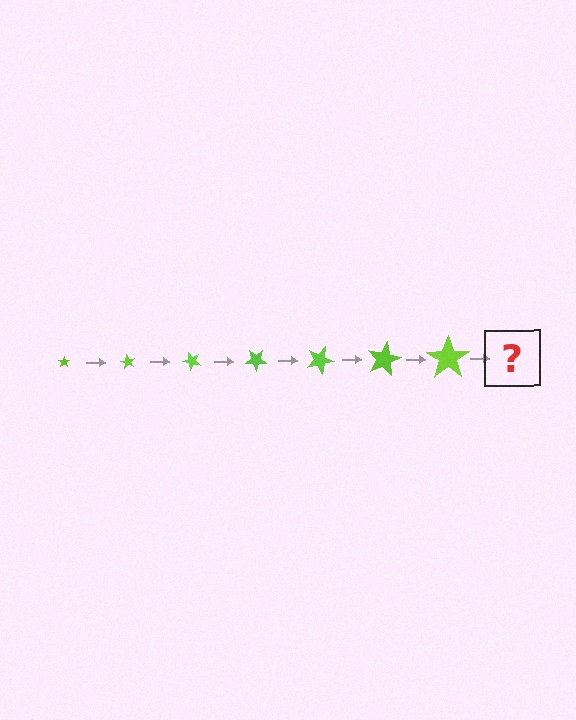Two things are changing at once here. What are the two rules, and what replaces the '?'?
The two rules are that the star grows larger each step and it rotates 60 degrees each step. The '?' should be a star, larger than the previous one and rotated 420 degrees from the start.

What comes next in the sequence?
The next element should be a star, larger than the previous one and rotated 420 degrees from the start.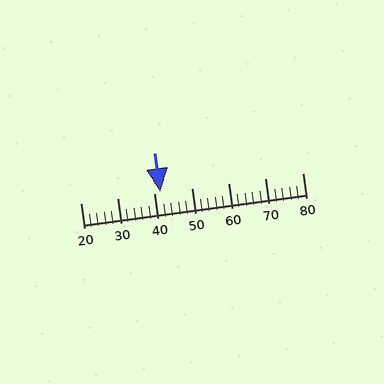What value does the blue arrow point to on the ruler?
The blue arrow points to approximately 42.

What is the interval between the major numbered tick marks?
The major tick marks are spaced 10 units apart.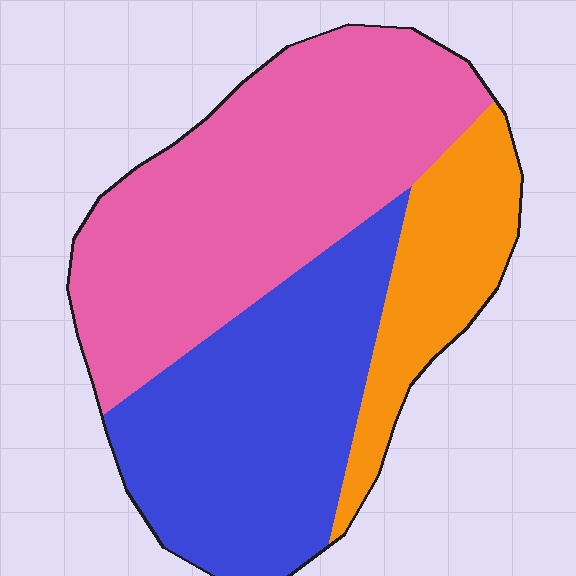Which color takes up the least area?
Orange, at roughly 15%.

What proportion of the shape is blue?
Blue takes up between a quarter and a half of the shape.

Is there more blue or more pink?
Pink.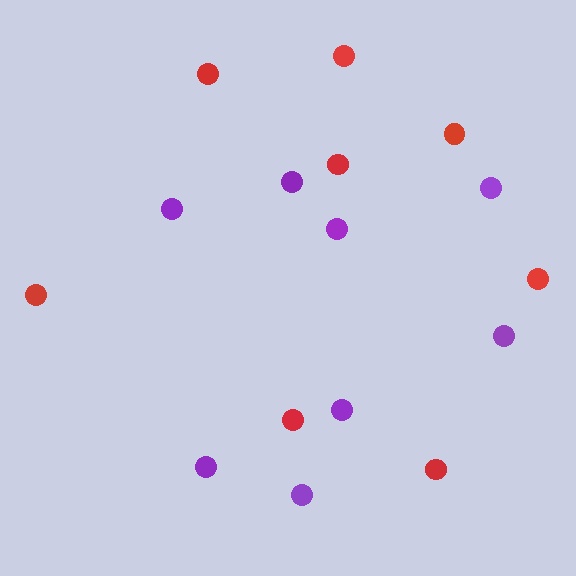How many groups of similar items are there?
There are 2 groups: one group of red circles (8) and one group of purple circles (8).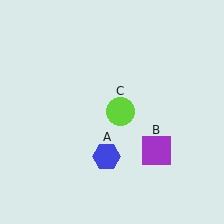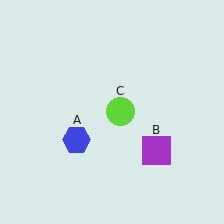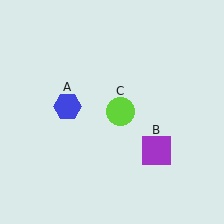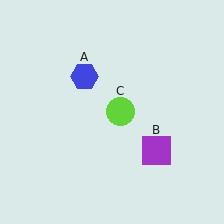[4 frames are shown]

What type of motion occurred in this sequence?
The blue hexagon (object A) rotated clockwise around the center of the scene.